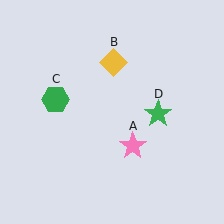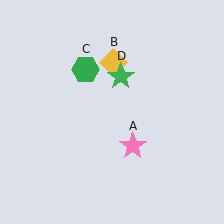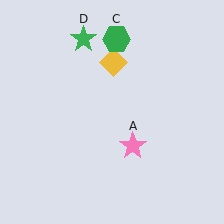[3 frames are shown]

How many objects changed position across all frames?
2 objects changed position: green hexagon (object C), green star (object D).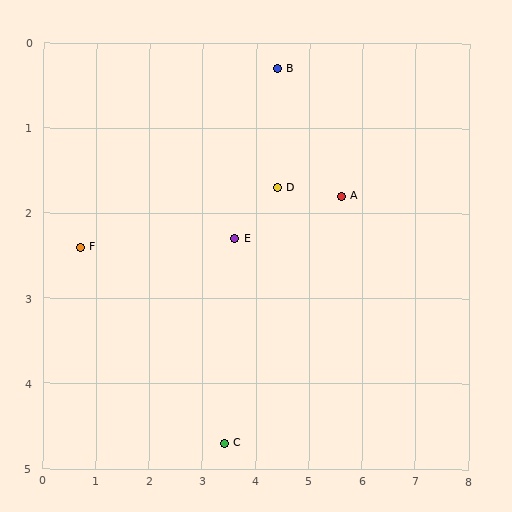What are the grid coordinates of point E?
Point E is at approximately (3.6, 2.3).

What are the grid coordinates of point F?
Point F is at approximately (0.7, 2.4).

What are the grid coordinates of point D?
Point D is at approximately (4.4, 1.7).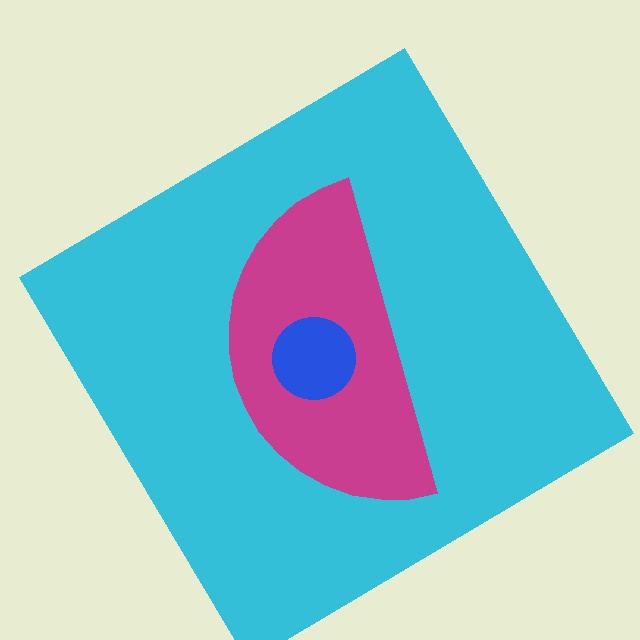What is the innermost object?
The blue circle.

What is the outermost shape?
The cyan diamond.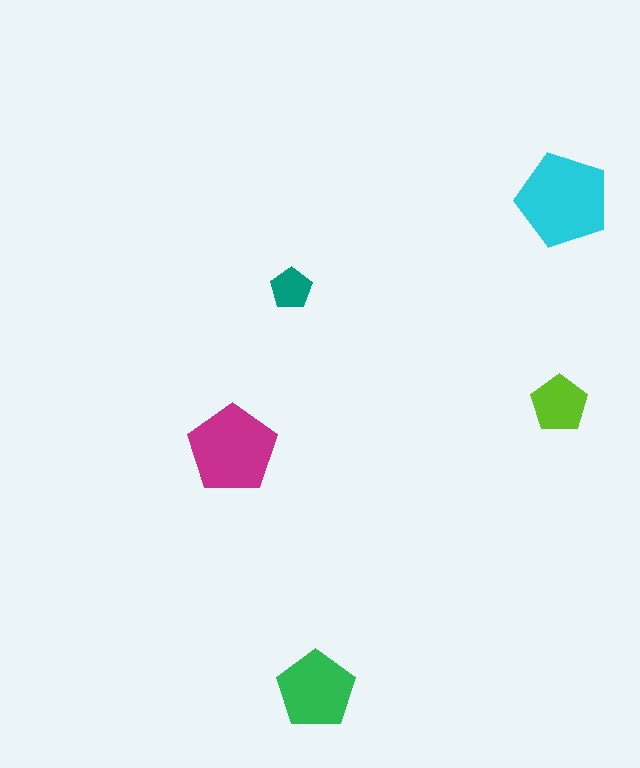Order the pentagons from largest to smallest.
the cyan one, the magenta one, the green one, the lime one, the teal one.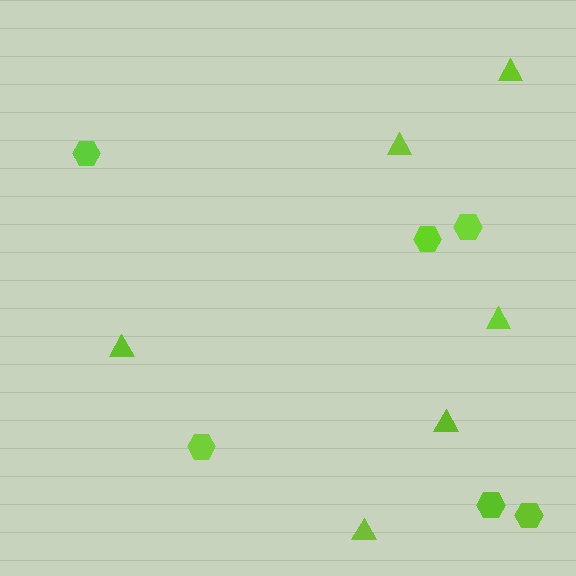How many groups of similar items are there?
There are 2 groups: one group of triangles (6) and one group of hexagons (6).